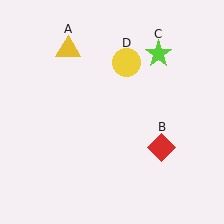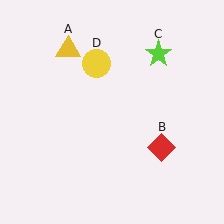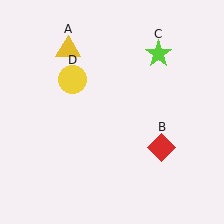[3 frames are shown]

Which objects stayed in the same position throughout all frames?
Yellow triangle (object A) and red diamond (object B) and lime star (object C) remained stationary.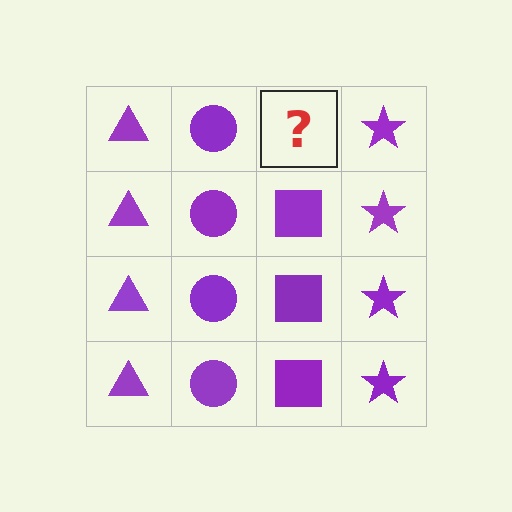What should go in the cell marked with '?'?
The missing cell should contain a purple square.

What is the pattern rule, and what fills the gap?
The rule is that each column has a consistent shape. The gap should be filled with a purple square.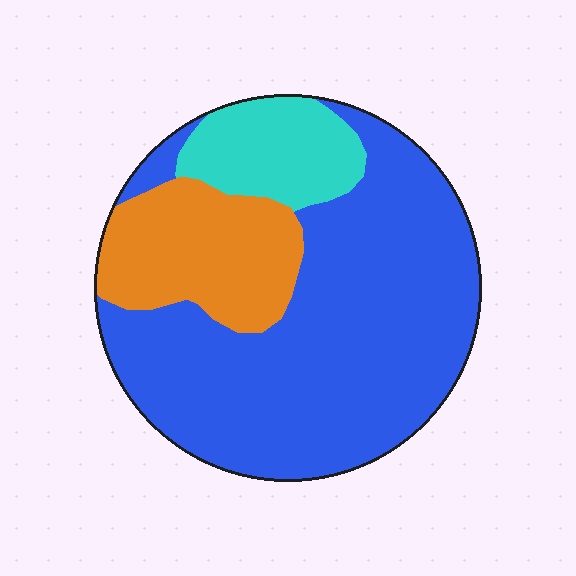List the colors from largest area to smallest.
From largest to smallest: blue, orange, cyan.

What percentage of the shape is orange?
Orange covers 20% of the shape.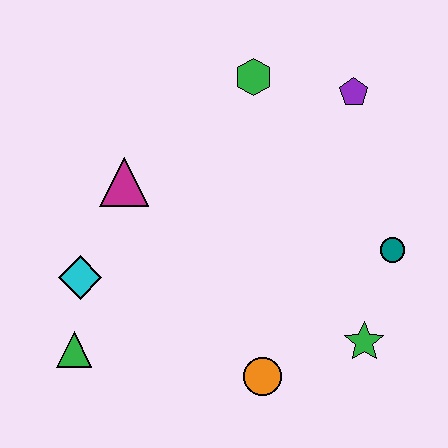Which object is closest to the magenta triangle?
The cyan diamond is closest to the magenta triangle.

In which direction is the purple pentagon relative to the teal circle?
The purple pentagon is above the teal circle.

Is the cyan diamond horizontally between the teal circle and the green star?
No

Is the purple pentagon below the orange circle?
No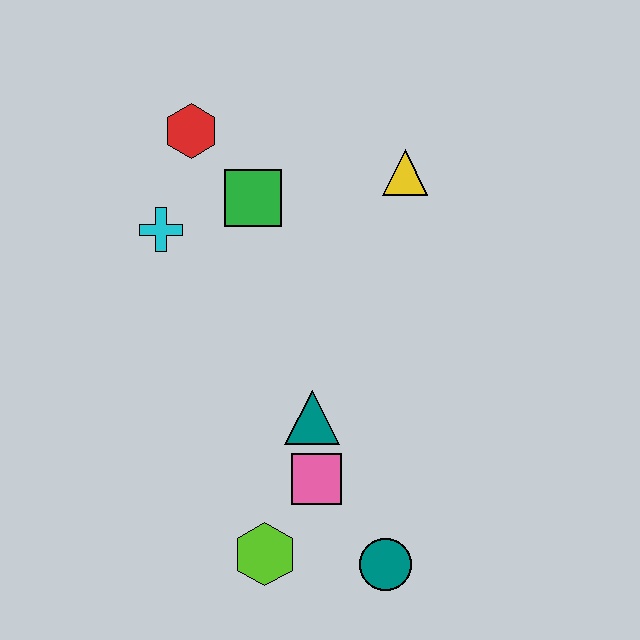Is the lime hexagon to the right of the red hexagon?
Yes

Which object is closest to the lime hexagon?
The pink square is closest to the lime hexagon.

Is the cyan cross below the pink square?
No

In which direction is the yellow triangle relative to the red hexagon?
The yellow triangle is to the right of the red hexagon.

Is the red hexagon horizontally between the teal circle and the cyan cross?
Yes